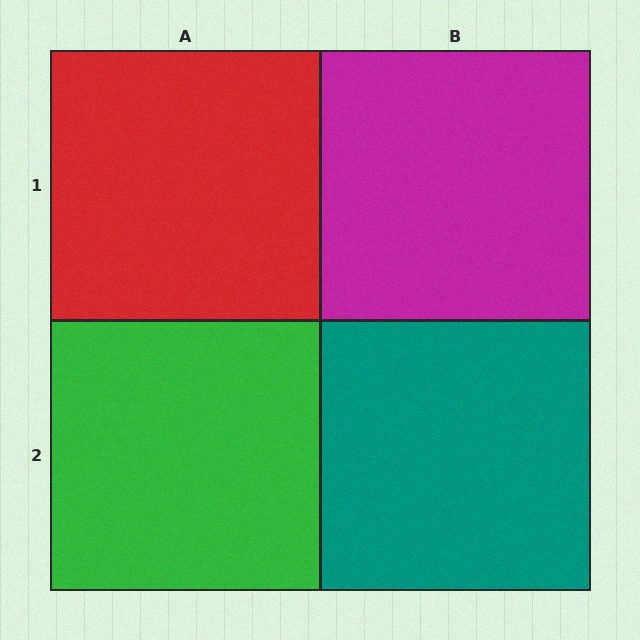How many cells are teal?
1 cell is teal.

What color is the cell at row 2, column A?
Green.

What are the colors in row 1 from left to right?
Red, magenta.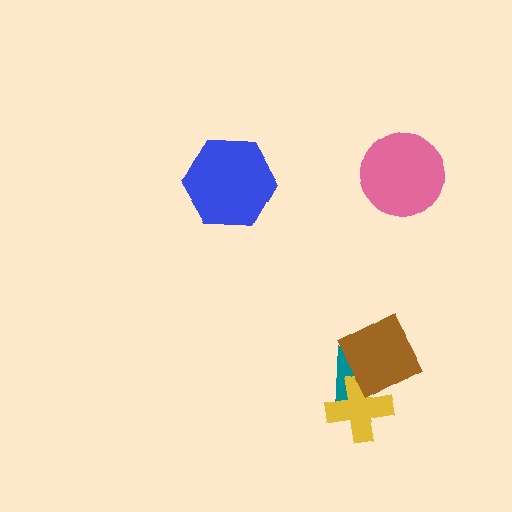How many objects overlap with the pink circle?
0 objects overlap with the pink circle.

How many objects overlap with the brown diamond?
2 objects overlap with the brown diamond.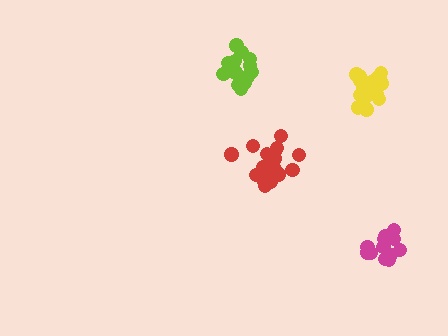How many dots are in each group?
Group 1: 18 dots, Group 2: 17 dots, Group 3: 16 dots, Group 4: 12 dots (63 total).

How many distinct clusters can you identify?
There are 4 distinct clusters.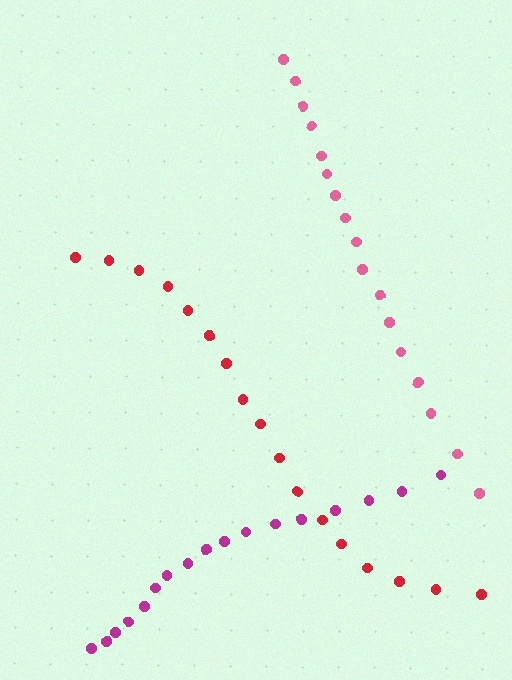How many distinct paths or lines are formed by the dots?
There are 3 distinct paths.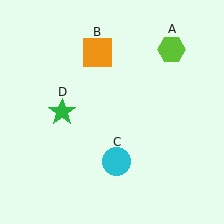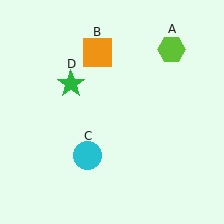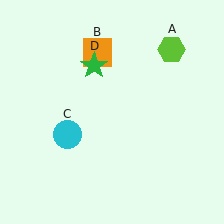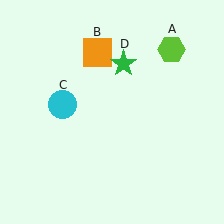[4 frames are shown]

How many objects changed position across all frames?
2 objects changed position: cyan circle (object C), green star (object D).